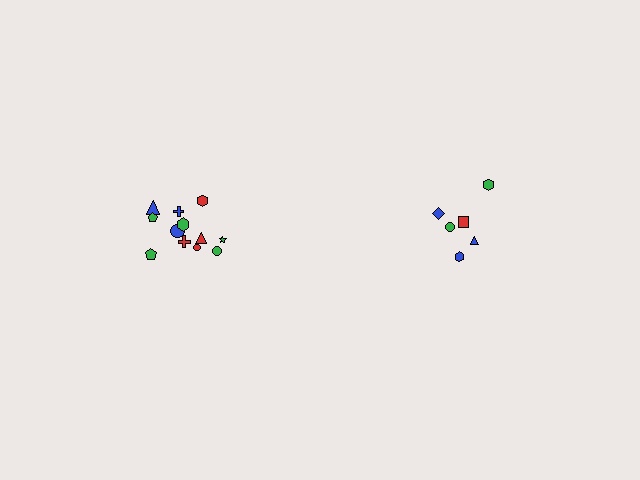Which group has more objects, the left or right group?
The left group.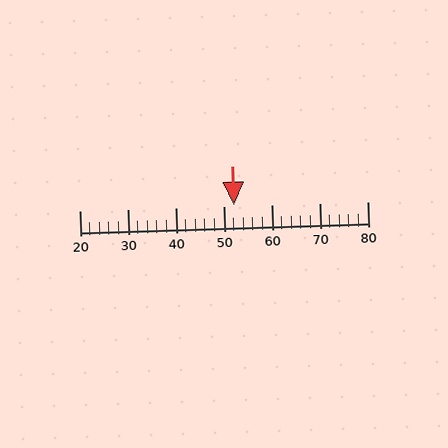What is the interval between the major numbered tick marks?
The major tick marks are spaced 10 units apart.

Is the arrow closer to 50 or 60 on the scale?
The arrow is closer to 50.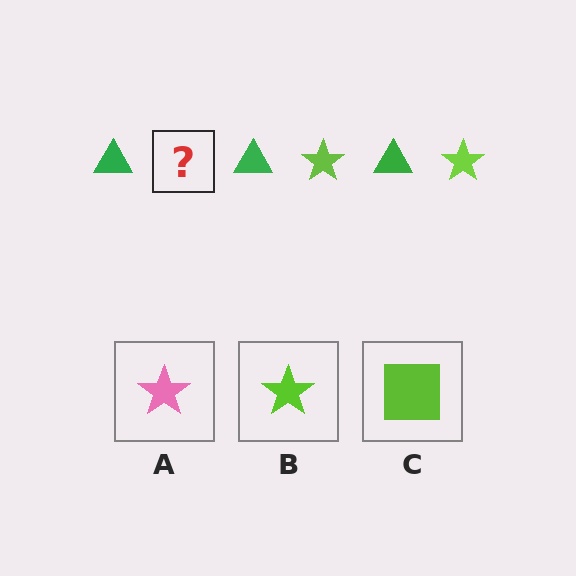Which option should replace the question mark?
Option B.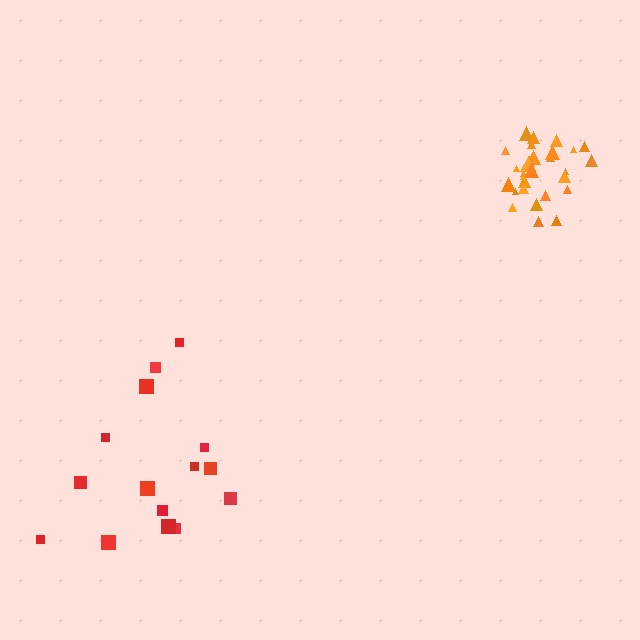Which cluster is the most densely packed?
Orange.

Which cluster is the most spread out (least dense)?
Red.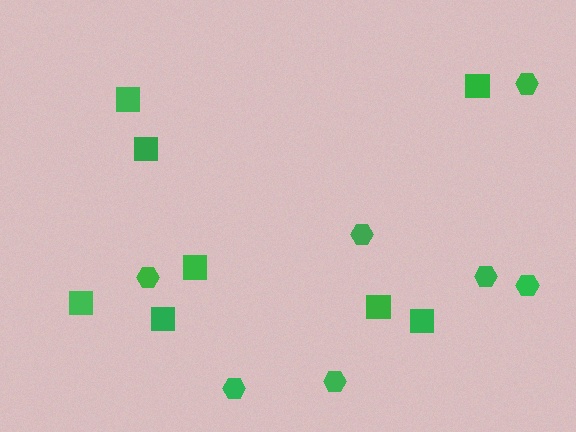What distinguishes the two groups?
There are 2 groups: one group of squares (8) and one group of hexagons (7).